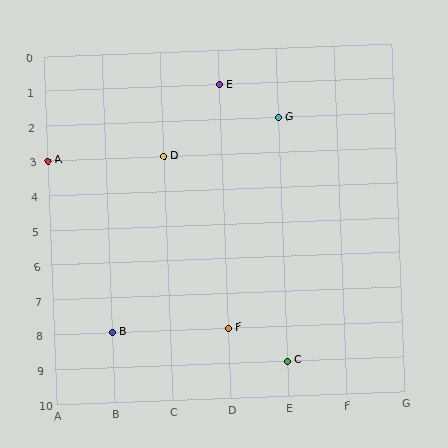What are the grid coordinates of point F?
Point F is at grid coordinates (D, 8).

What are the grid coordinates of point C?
Point C is at grid coordinates (E, 9).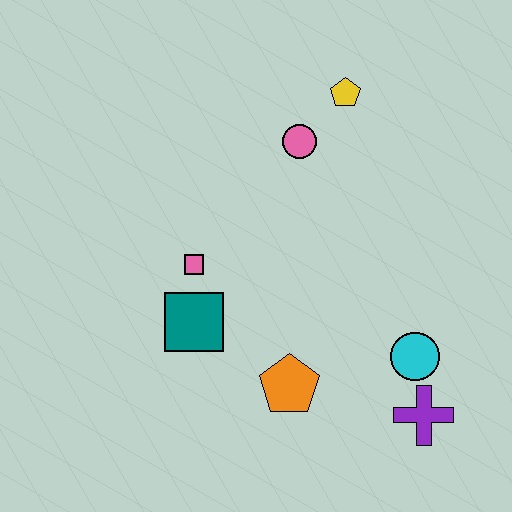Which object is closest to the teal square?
The pink square is closest to the teal square.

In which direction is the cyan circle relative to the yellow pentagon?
The cyan circle is below the yellow pentagon.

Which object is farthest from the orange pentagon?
The yellow pentagon is farthest from the orange pentagon.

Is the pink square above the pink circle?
No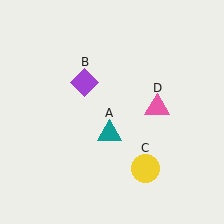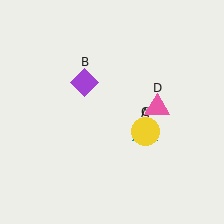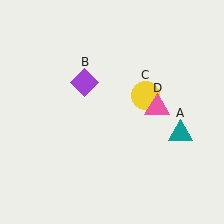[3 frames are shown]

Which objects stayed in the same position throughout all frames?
Purple diamond (object B) and pink triangle (object D) remained stationary.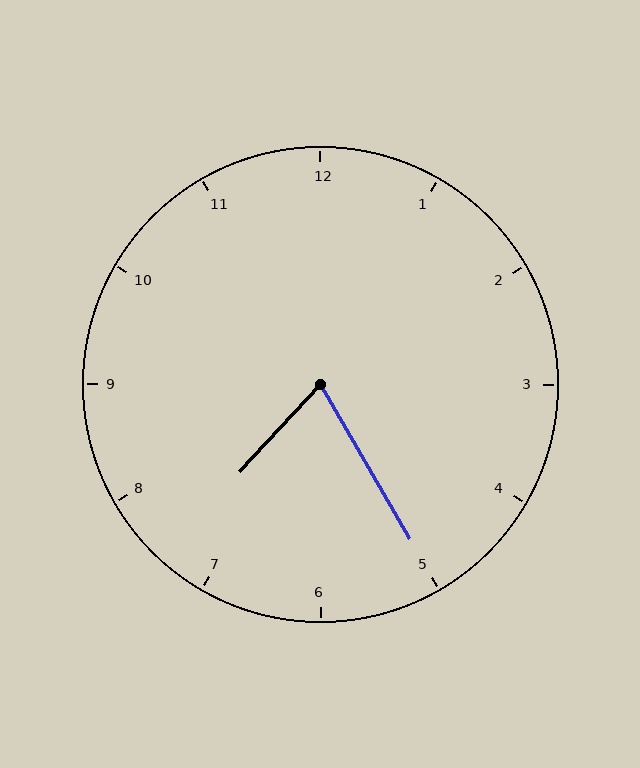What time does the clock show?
7:25.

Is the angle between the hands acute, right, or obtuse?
It is acute.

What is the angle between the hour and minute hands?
Approximately 72 degrees.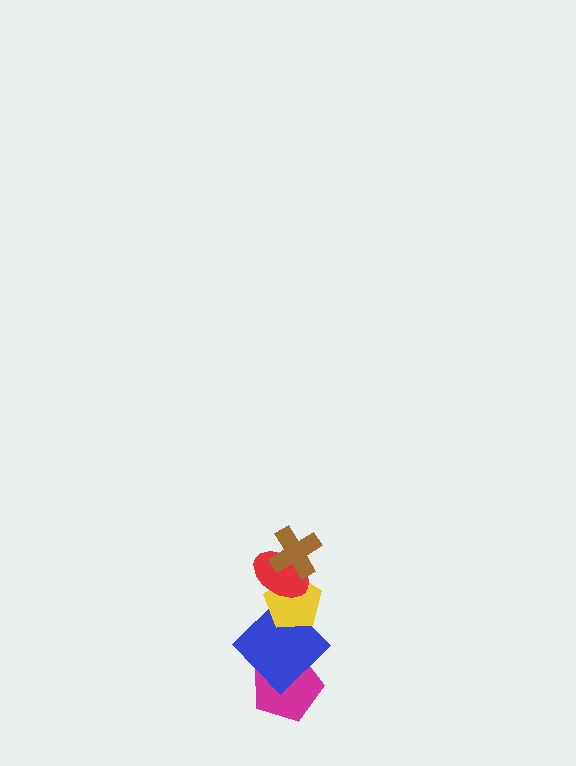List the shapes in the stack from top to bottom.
From top to bottom: the brown cross, the red ellipse, the yellow pentagon, the blue diamond, the magenta pentagon.